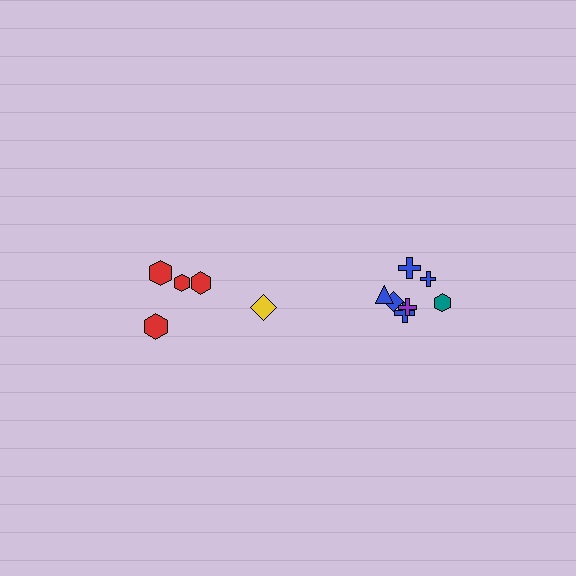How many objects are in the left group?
There are 5 objects.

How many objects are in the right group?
There are 7 objects.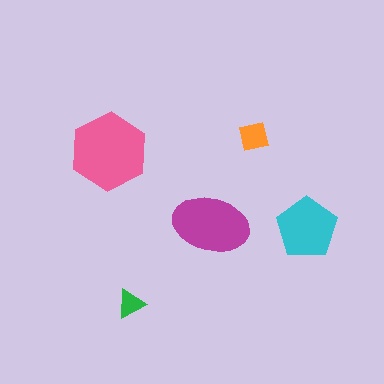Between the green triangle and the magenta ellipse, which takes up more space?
The magenta ellipse.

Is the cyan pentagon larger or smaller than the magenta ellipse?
Smaller.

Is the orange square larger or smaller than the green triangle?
Larger.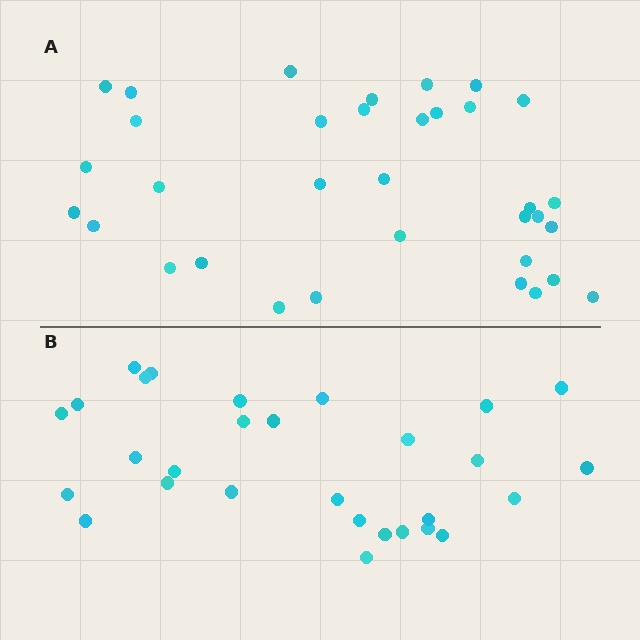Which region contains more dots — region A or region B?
Region A (the top region) has more dots.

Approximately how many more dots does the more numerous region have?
Region A has about 5 more dots than region B.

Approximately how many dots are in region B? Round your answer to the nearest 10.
About 30 dots. (The exact count is 29, which rounds to 30.)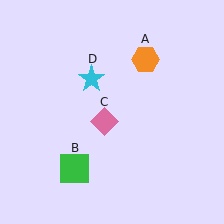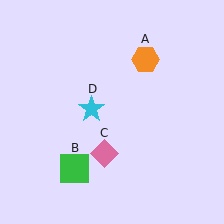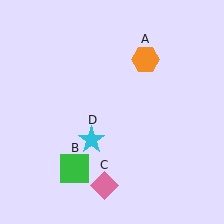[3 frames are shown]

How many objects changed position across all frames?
2 objects changed position: pink diamond (object C), cyan star (object D).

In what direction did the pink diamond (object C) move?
The pink diamond (object C) moved down.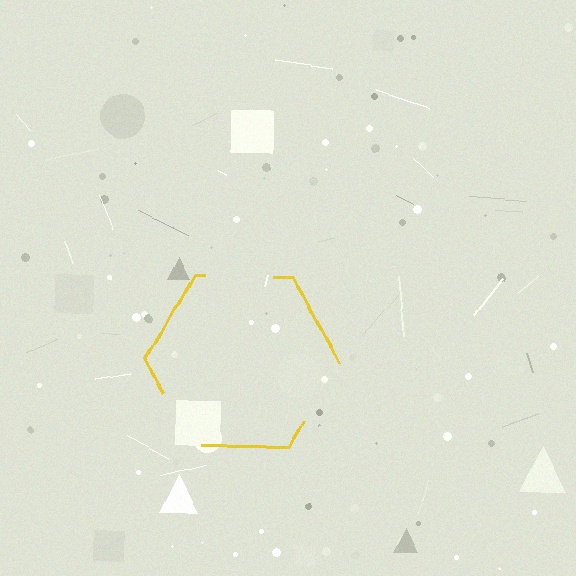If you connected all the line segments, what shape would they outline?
They would outline a hexagon.